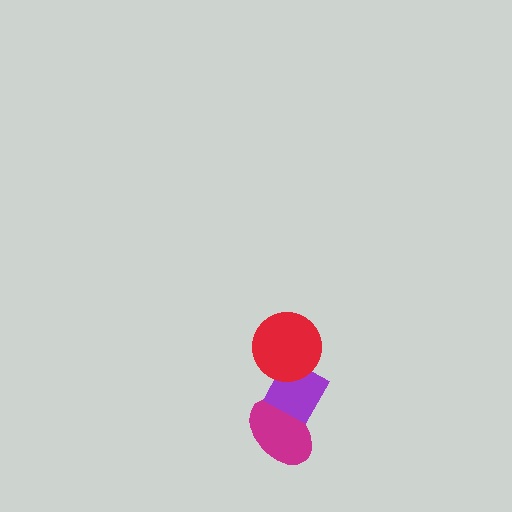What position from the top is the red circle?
The red circle is 1st from the top.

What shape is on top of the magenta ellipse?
The purple diamond is on top of the magenta ellipse.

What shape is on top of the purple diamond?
The red circle is on top of the purple diamond.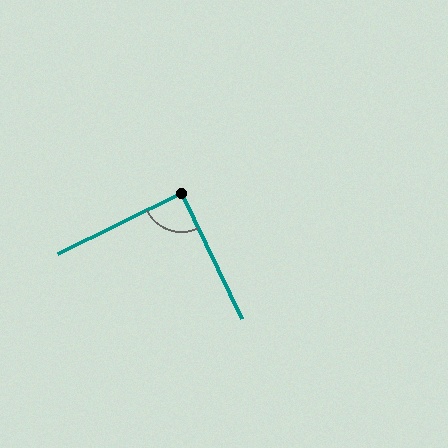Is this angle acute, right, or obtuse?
It is approximately a right angle.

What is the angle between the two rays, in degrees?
Approximately 89 degrees.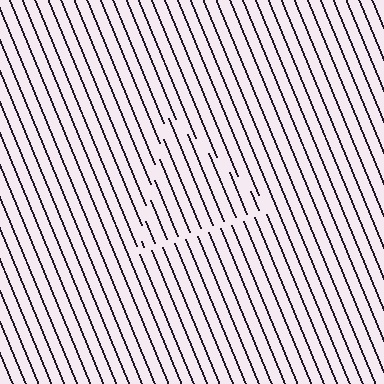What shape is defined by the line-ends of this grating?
An illusory triangle. The interior of the shape contains the same grating, shifted by half a period — the contour is defined by the phase discontinuity where line-ends from the inner and outer gratings abut.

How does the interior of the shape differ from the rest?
The interior of the shape contains the same grating, shifted by half a period — the contour is defined by the phase discontinuity where line-ends from the inner and outer gratings abut.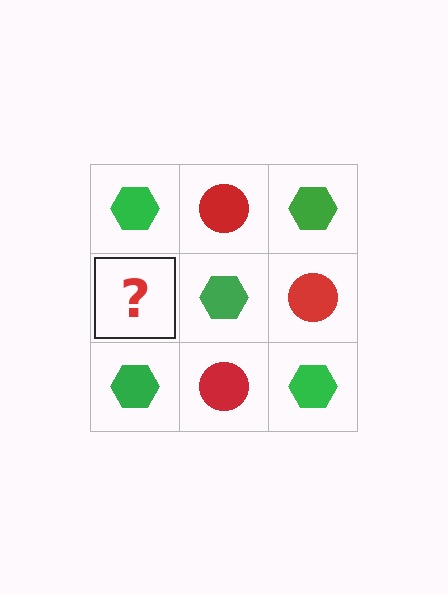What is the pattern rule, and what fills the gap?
The rule is that it alternates green hexagon and red circle in a checkerboard pattern. The gap should be filled with a red circle.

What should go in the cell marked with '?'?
The missing cell should contain a red circle.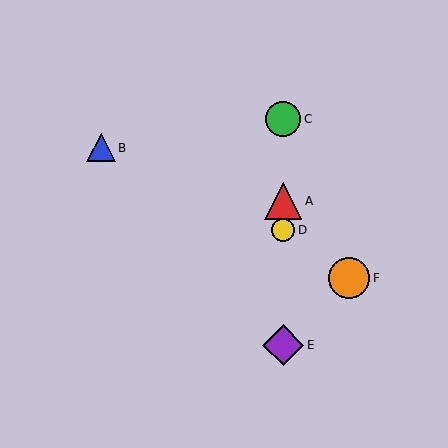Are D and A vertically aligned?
Yes, both are at x≈283.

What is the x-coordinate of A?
Object A is at x≈283.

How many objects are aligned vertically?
4 objects (A, C, D, E) are aligned vertically.